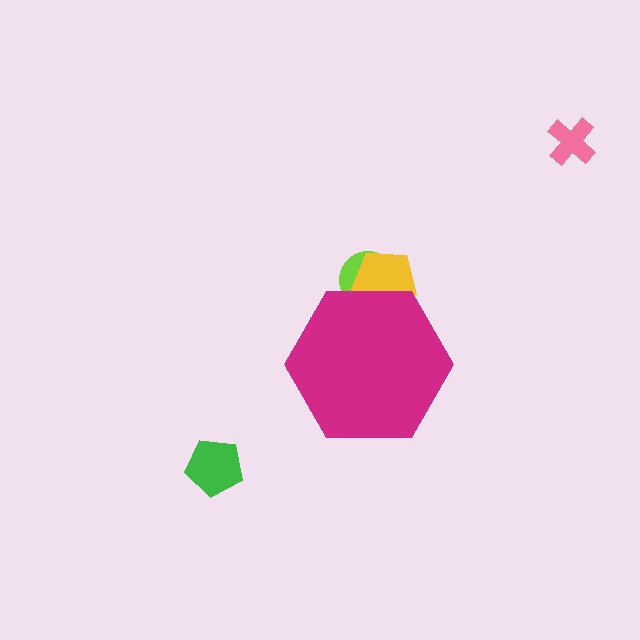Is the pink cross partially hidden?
No, the pink cross is fully visible.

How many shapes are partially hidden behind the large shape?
2 shapes are partially hidden.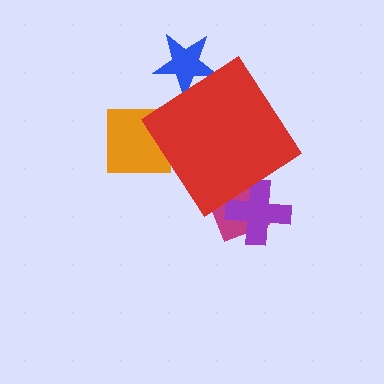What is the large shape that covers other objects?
A red diamond.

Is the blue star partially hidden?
Yes, the blue star is partially hidden behind the red diamond.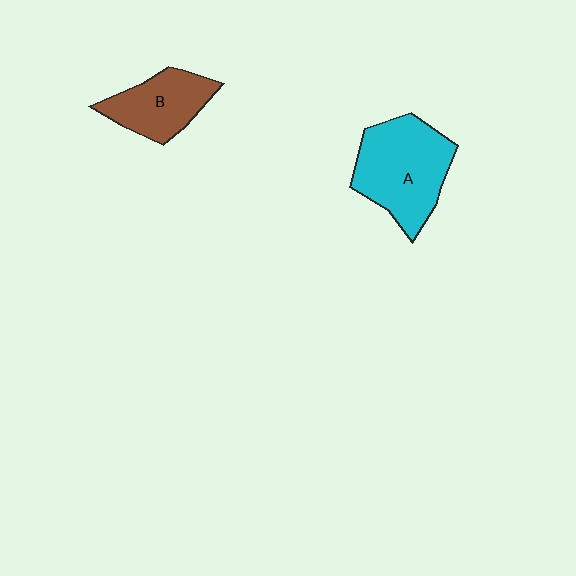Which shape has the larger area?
Shape A (cyan).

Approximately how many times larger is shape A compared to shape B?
Approximately 1.5 times.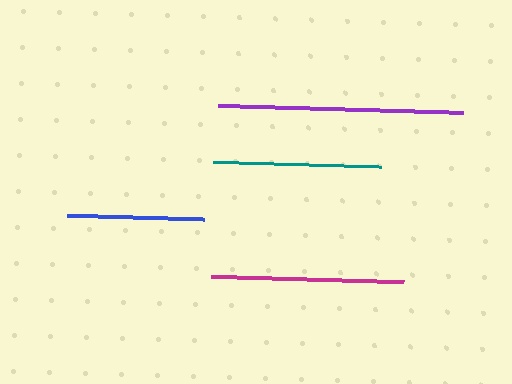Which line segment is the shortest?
The blue line is the shortest at approximately 137 pixels.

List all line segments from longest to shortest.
From longest to shortest: purple, magenta, teal, blue.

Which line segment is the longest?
The purple line is the longest at approximately 246 pixels.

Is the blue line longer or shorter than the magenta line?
The magenta line is longer than the blue line.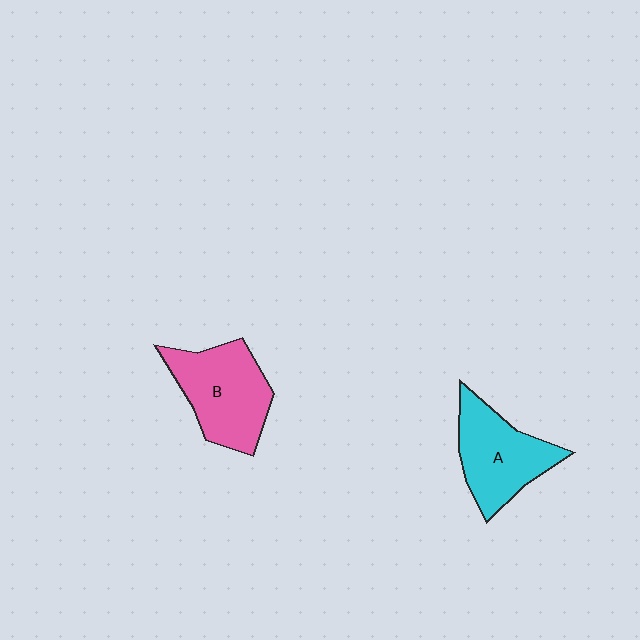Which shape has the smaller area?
Shape A (cyan).